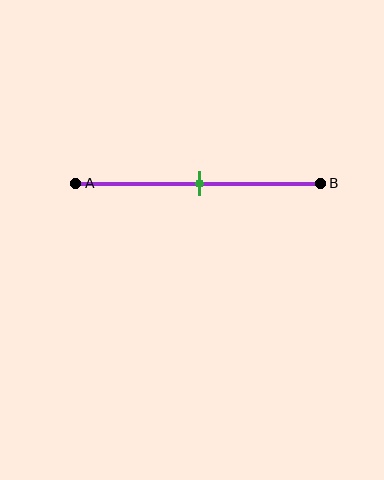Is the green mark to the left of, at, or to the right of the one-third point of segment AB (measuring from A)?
The green mark is to the right of the one-third point of segment AB.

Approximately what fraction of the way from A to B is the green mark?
The green mark is approximately 50% of the way from A to B.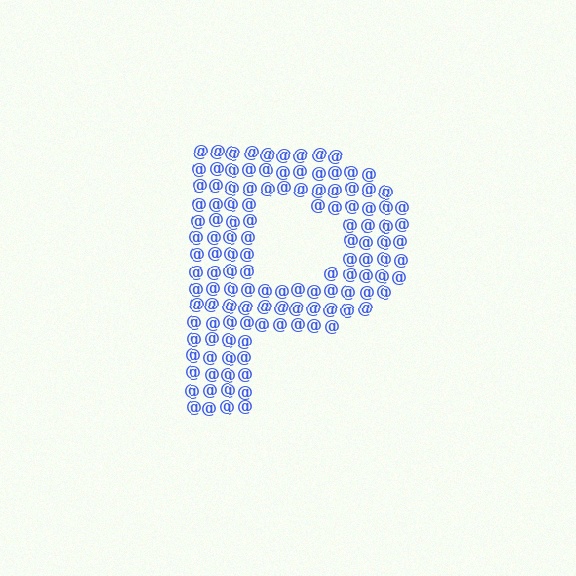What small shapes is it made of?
It is made of small at signs.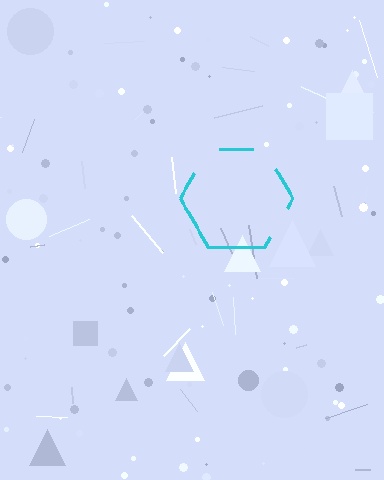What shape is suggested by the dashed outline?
The dashed outline suggests a hexagon.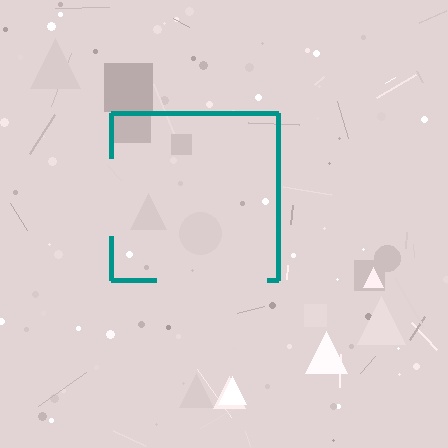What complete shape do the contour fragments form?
The contour fragments form a square.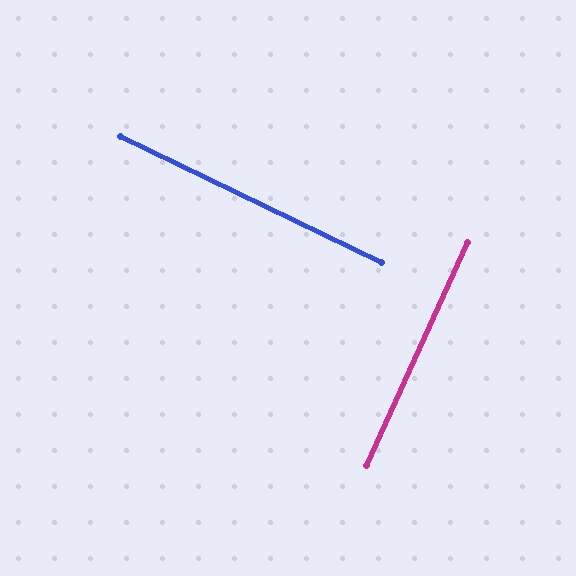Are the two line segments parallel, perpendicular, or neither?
Perpendicular — they meet at approximately 89°.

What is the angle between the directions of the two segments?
Approximately 89 degrees.